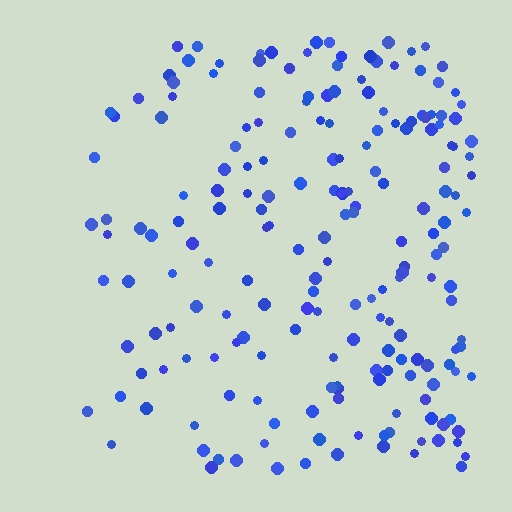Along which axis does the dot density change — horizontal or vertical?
Horizontal.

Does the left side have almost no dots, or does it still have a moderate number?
Still a moderate number, just noticeably fewer than the right.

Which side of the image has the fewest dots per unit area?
The left.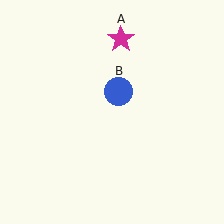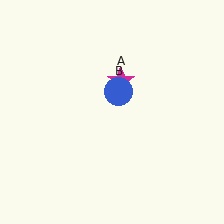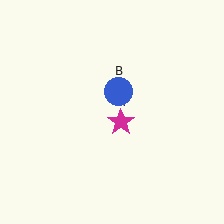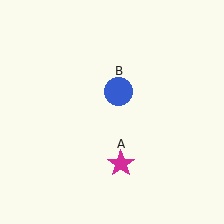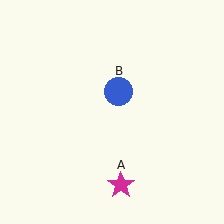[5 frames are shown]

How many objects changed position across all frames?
1 object changed position: magenta star (object A).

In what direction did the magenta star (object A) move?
The magenta star (object A) moved down.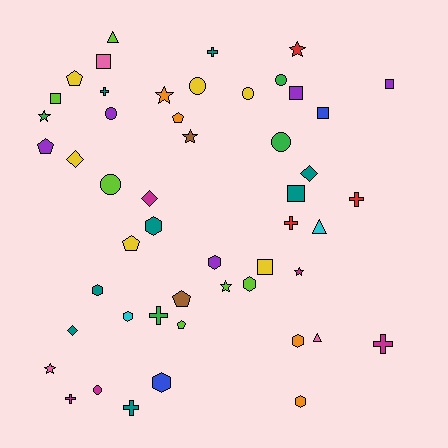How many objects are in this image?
There are 50 objects.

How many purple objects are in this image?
There are 5 purple objects.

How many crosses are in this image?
There are 8 crosses.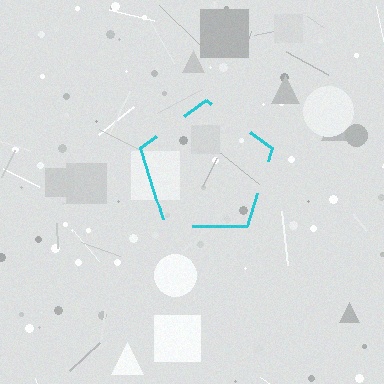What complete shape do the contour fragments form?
The contour fragments form a pentagon.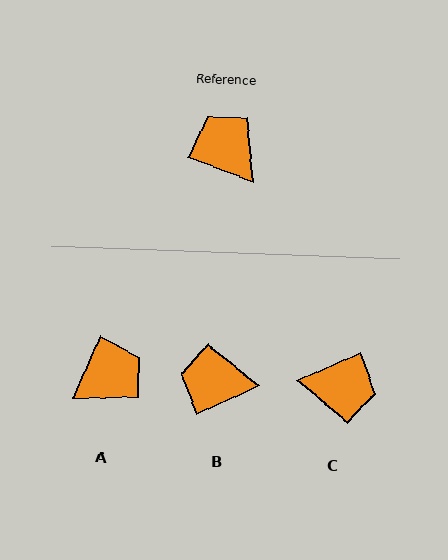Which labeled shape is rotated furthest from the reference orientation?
C, about 135 degrees away.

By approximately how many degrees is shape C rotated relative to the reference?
Approximately 135 degrees clockwise.